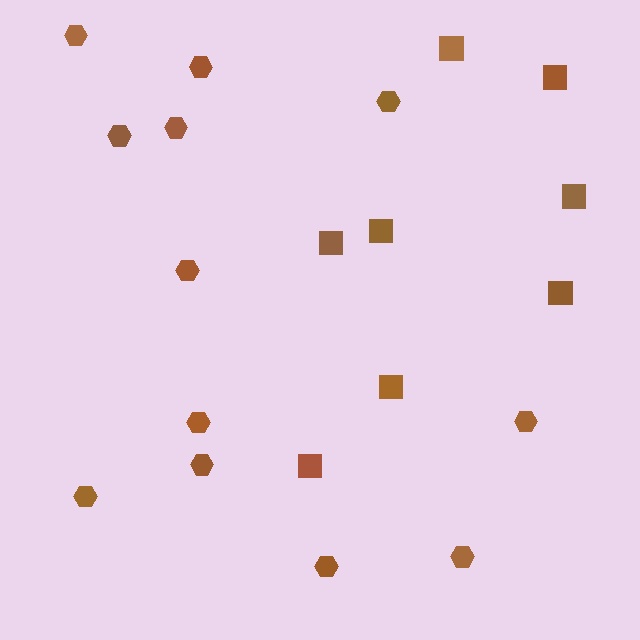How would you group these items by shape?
There are 2 groups: one group of squares (8) and one group of hexagons (12).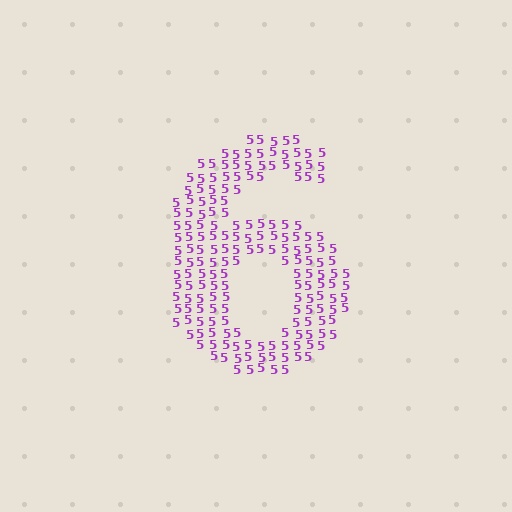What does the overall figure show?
The overall figure shows the digit 6.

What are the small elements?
The small elements are digit 5's.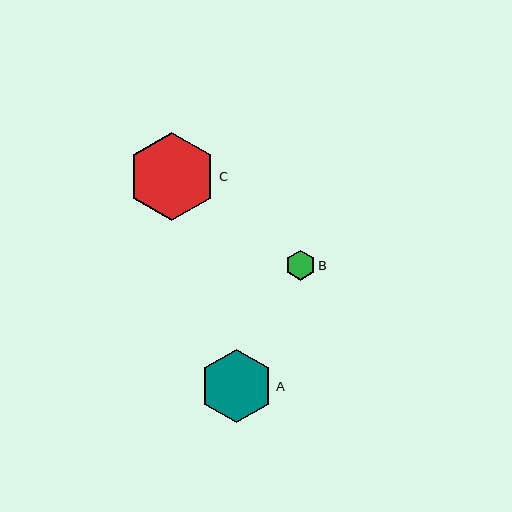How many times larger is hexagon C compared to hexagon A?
Hexagon C is approximately 1.2 times the size of hexagon A.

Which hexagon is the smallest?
Hexagon B is the smallest with a size of approximately 30 pixels.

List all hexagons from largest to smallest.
From largest to smallest: C, A, B.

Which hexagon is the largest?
Hexagon C is the largest with a size of approximately 89 pixels.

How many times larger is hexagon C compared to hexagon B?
Hexagon C is approximately 2.9 times the size of hexagon B.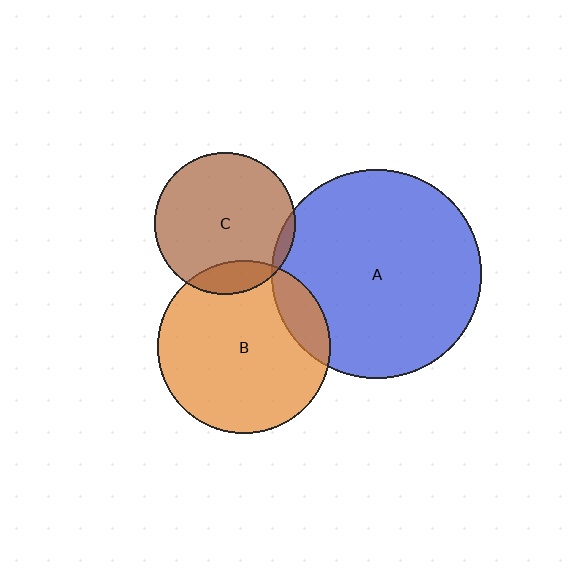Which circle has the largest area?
Circle A (blue).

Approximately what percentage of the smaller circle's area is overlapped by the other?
Approximately 5%.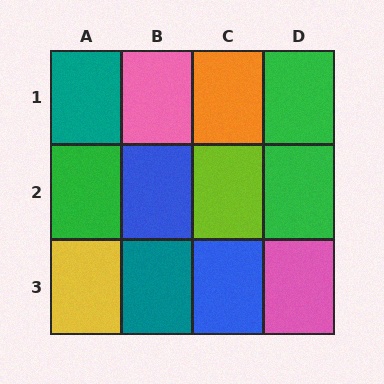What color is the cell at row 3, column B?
Teal.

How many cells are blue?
2 cells are blue.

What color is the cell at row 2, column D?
Green.